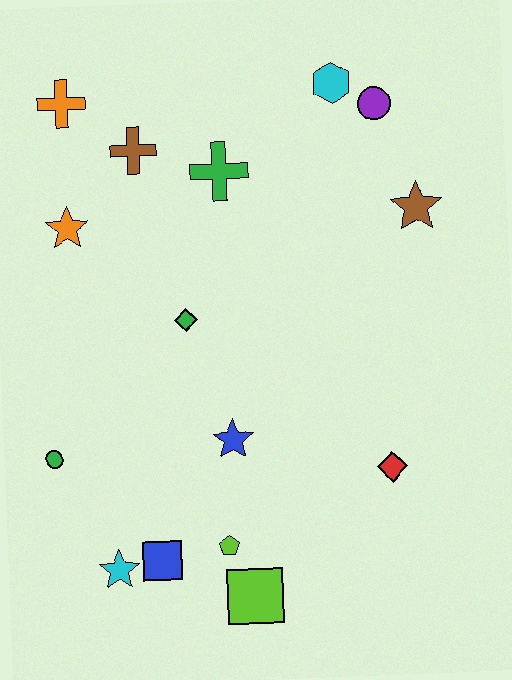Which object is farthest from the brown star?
The cyan star is farthest from the brown star.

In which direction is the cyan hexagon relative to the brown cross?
The cyan hexagon is to the right of the brown cross.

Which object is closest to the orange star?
The brown cross is closest to the orange star.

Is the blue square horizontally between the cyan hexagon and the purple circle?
No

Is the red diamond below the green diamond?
Yes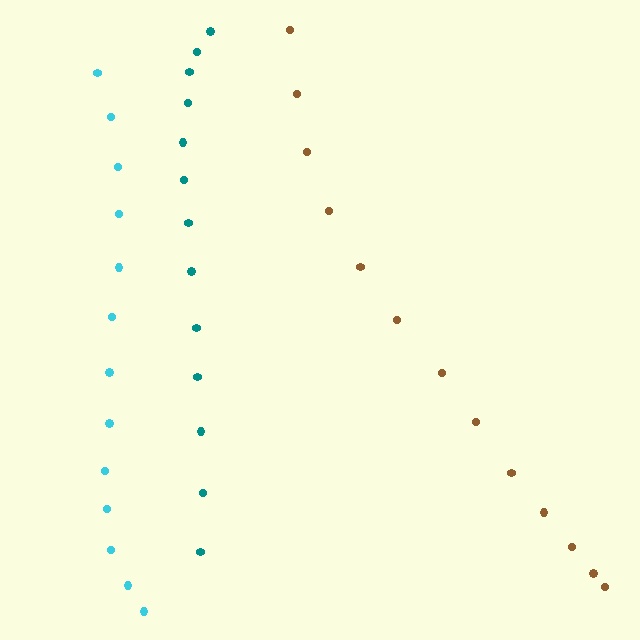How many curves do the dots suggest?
There are 3 distinct paths.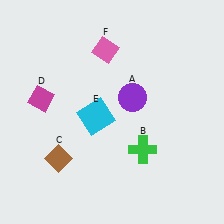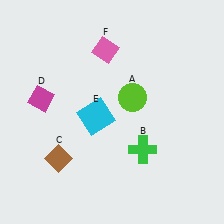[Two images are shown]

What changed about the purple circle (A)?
In Image 1, A is purple. In Image 2, it changed to lime.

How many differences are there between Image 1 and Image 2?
There is 1 difference between the two images.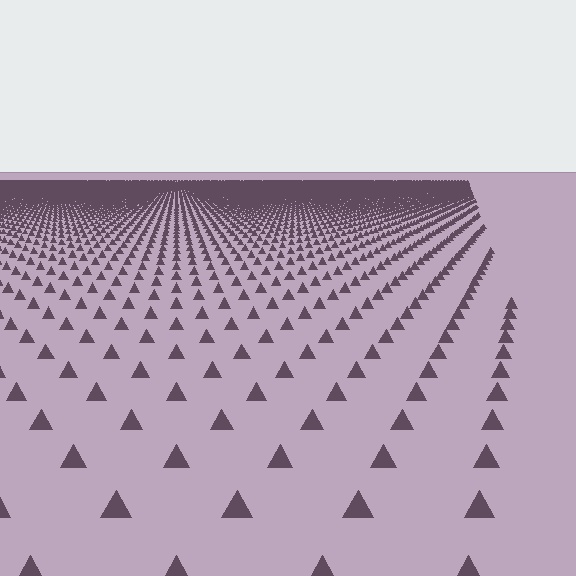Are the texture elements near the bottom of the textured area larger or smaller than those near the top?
Larger. Near the bottom, elements are closer to the viewer and appear at a bigger on-screen size.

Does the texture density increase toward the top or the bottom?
Density increases toward the top.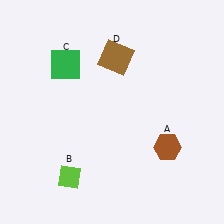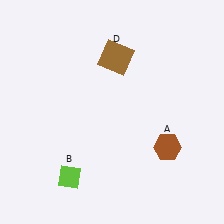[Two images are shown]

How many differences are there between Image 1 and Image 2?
There is 1 difference between the two images.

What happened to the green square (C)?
The green square (C) was removed in Image 2. It was in the top-left area of Image 1.